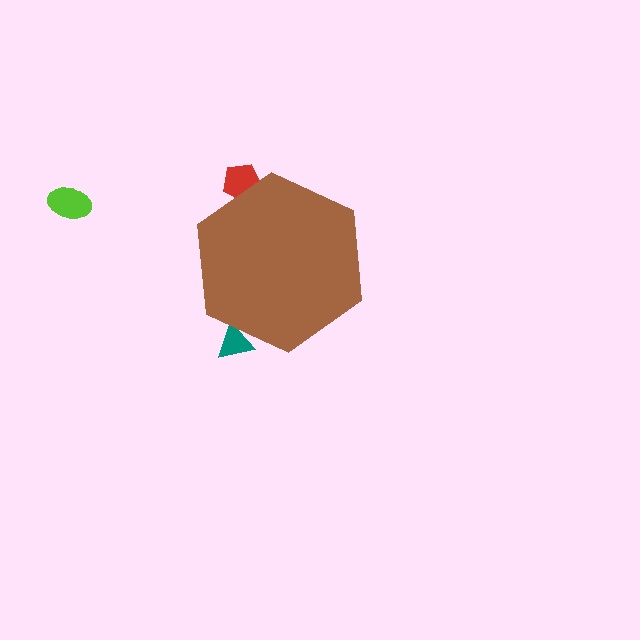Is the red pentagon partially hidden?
Yes, the red pentagon is partially hidden behind the brown hexagon.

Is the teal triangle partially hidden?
Yes, the teal triangle is partially hidden behind the brown hexagon.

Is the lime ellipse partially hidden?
No, the lime ellipse is fully visible.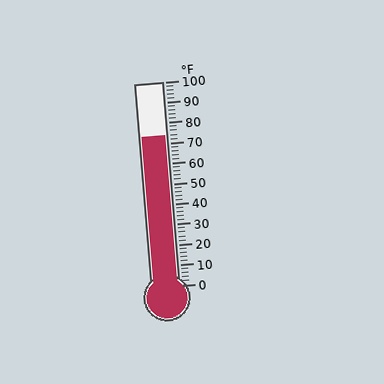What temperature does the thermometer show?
The thermometer shows approximately 74°F.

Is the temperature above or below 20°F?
The temperature is above 20°F.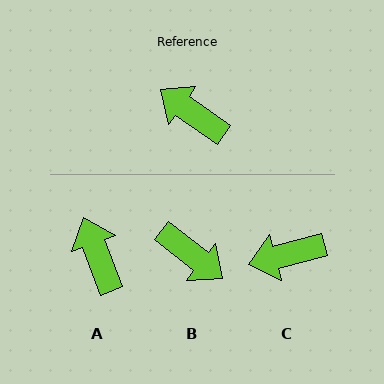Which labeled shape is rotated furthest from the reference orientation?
B, about 177 degrees away.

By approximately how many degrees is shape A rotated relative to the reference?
Approximately 34 degrees clockwise.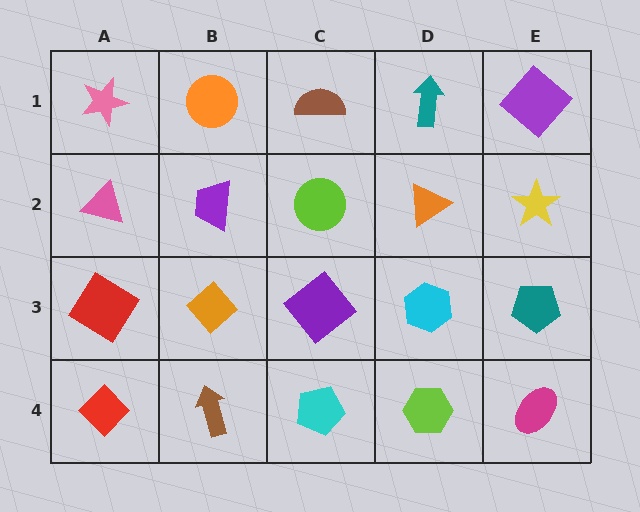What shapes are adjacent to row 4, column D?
A cyan hexagon (row 3, column D), a cyan pentagon (row 4, column C), a magenta ellipse (row 4, column E).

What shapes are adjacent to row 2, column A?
A pink star (row 1, column A), a red diamond (row 3, column A), a purple trapezoid (row 2, column B).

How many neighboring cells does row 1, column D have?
3.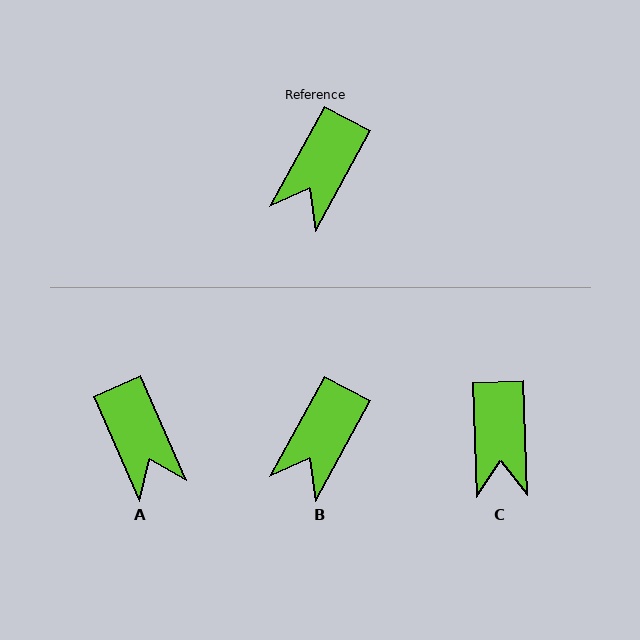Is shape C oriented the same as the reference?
No, it is off by about 31 degrees.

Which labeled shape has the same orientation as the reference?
B.